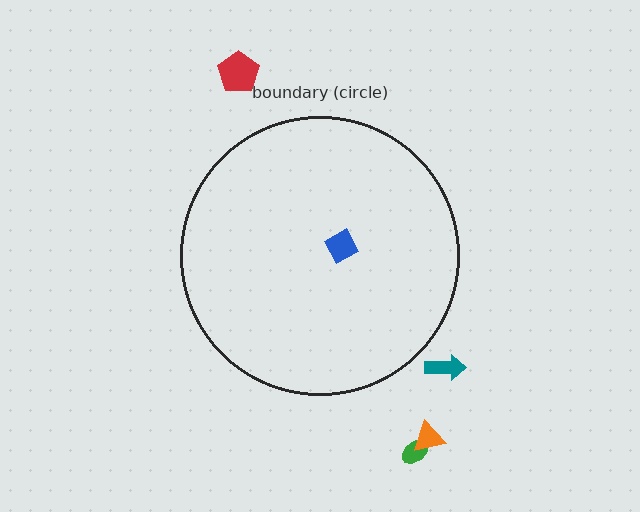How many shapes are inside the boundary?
1 inside, 4 outside.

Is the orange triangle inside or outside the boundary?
Outside.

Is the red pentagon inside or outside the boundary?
Outside.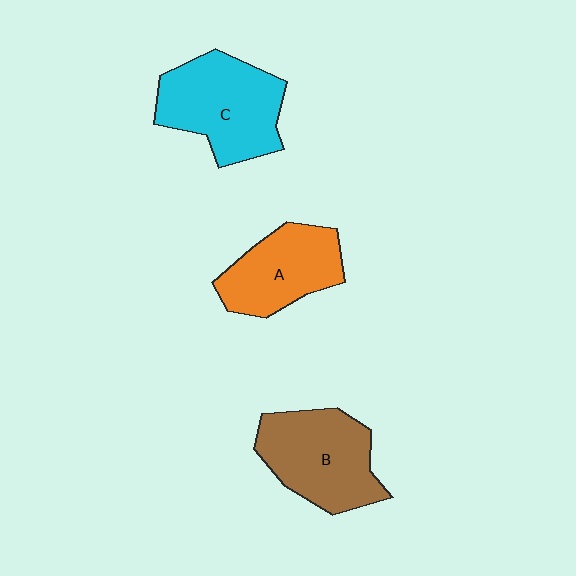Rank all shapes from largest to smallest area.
From largest to smallest: C (cyan), B (brown), A (orange).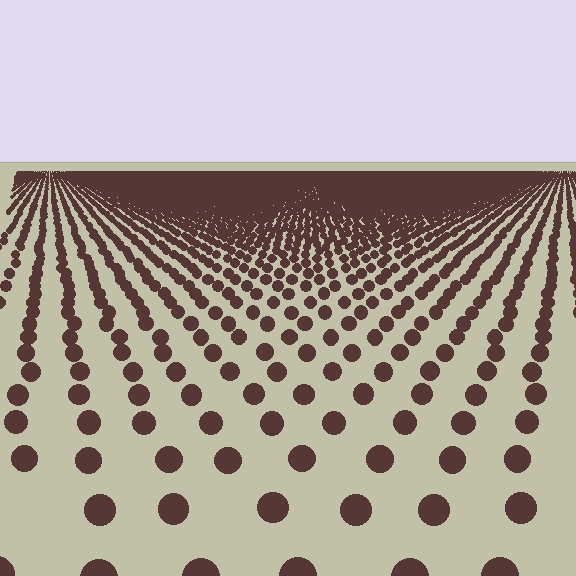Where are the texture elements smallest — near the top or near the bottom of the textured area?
Near the top.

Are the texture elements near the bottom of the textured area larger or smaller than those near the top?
Larger. Near the bottom, elements are closer to the viewer and appear at a bigger on-screen size.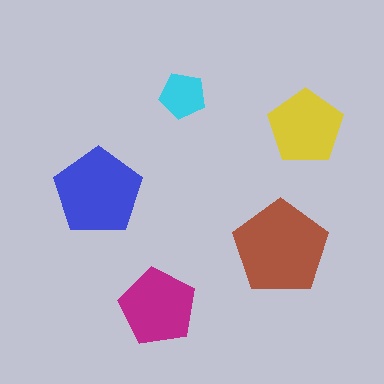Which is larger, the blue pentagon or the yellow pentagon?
The blue one.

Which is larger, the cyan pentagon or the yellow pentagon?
The yellow one.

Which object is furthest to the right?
The yellow pentagon is rightmost.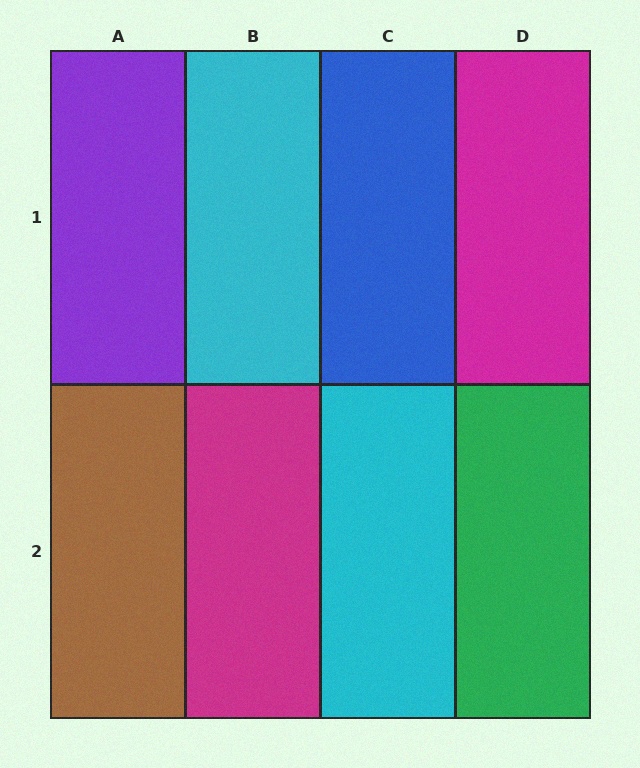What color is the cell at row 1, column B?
Cyan.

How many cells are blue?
1 cell is blue.